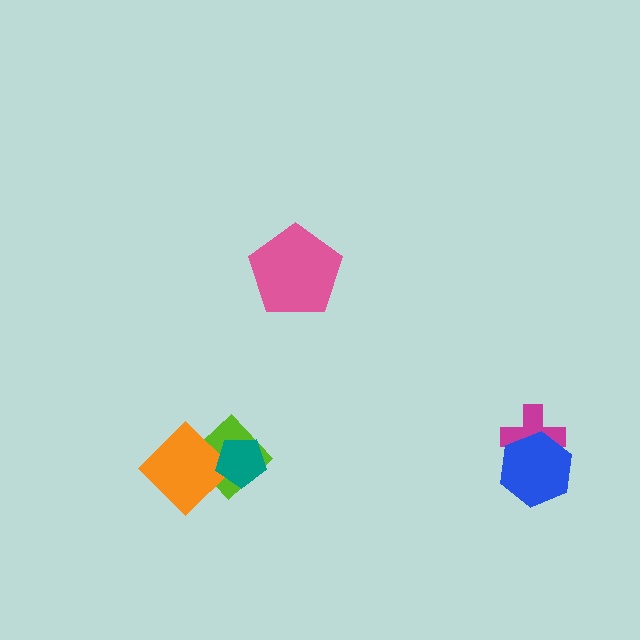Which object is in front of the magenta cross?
The blue hexagon is in front of the magenta cross.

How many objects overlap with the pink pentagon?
0 objects overlap with the pink pentagon.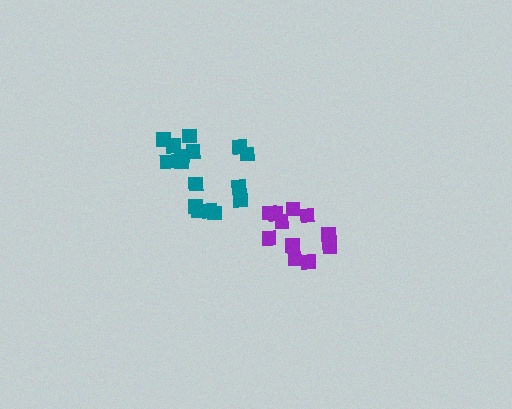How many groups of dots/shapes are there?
There are 2 groups.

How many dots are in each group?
Group 1: 16 dots, Group 2: 12 dots (28 total).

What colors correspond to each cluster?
The clusters are colored: teal, purple.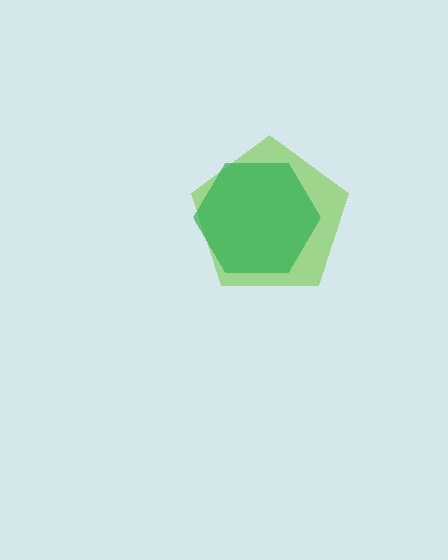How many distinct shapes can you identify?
There are 2 distinct shapes: a lime pentagon, a green hexagon.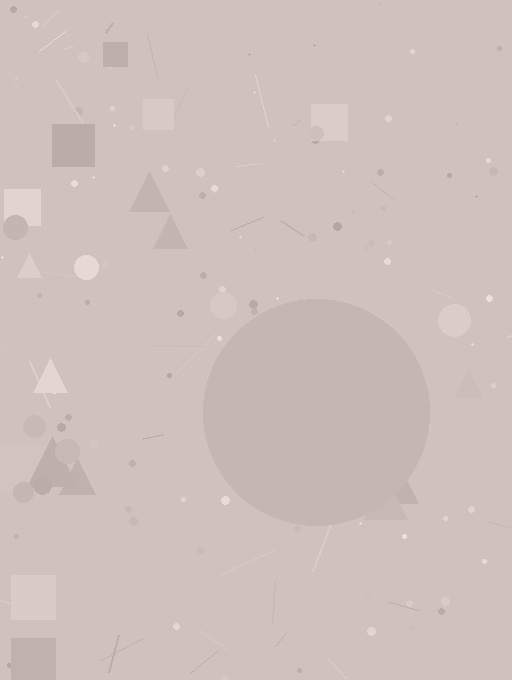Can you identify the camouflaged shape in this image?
The camouflaged shape is a circle.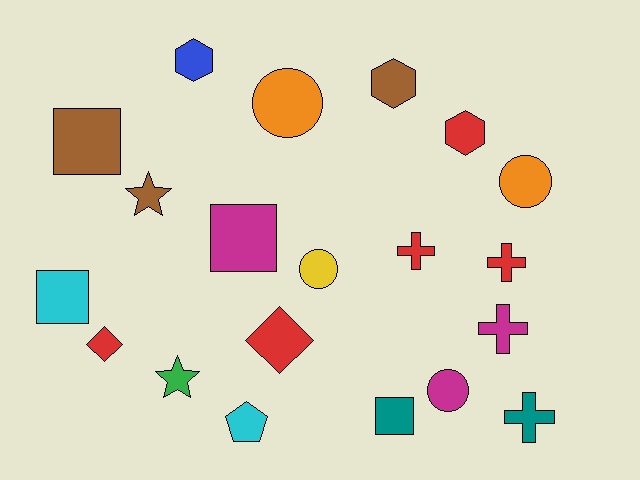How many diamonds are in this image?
There are 2 diamonds.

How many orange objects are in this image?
There are 2 orange objects.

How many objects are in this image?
There are 20 objects.